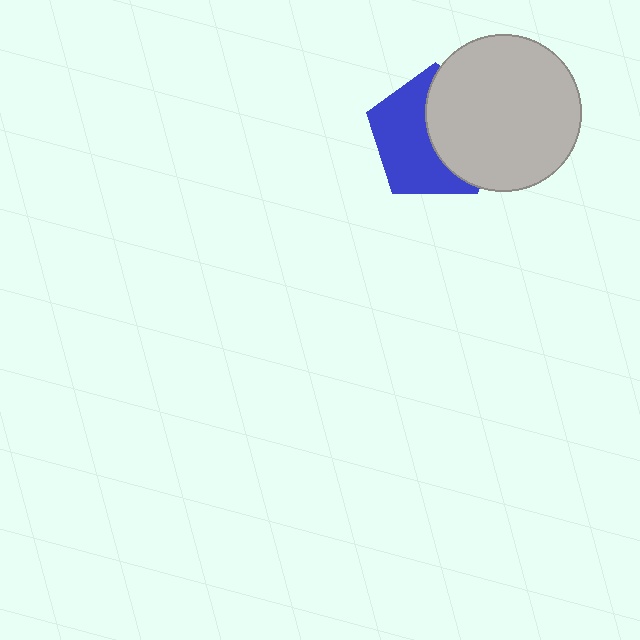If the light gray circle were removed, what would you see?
You would see the complete blue pentagon.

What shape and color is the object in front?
The object in front is a light gray circle.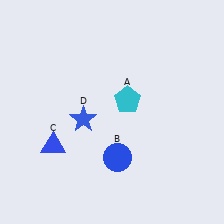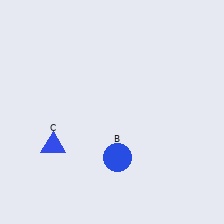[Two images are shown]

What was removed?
The cyan pentagon (A), the blue star (D) were removed in Image 2.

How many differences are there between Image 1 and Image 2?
There are 2 differences between the two images.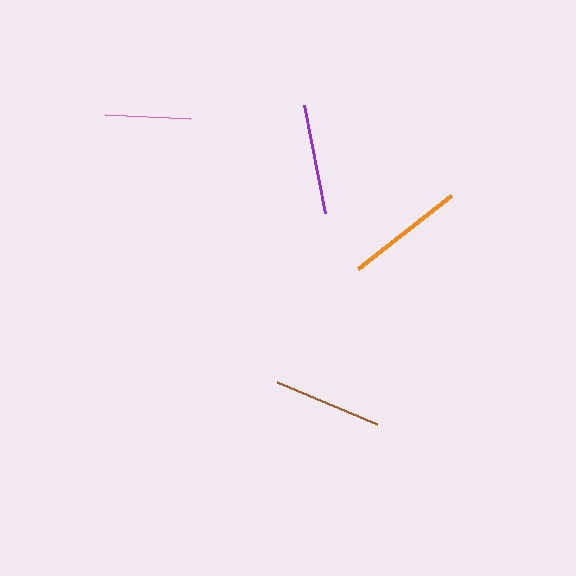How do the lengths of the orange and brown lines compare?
The orange and brown lines are approximately the same length.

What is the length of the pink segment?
The pink segment is approximately 85 pixels long.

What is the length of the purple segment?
The purple segment is approximately 111 pixels long.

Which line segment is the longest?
The orange line is the longest at approximately 119 pixels.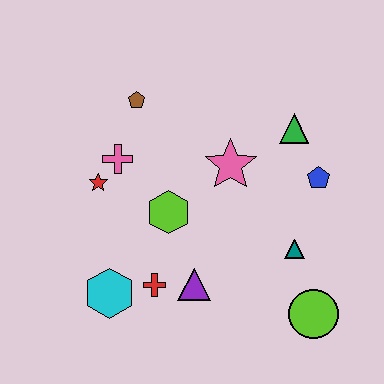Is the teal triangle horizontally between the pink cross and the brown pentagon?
No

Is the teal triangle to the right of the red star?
Yes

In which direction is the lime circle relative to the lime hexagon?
The lime circle is to the right of the lime hexagon.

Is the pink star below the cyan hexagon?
No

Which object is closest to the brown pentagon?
The pink cross is closest to the brown pentagon.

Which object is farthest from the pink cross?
The lime circle is farthest from the pink cross.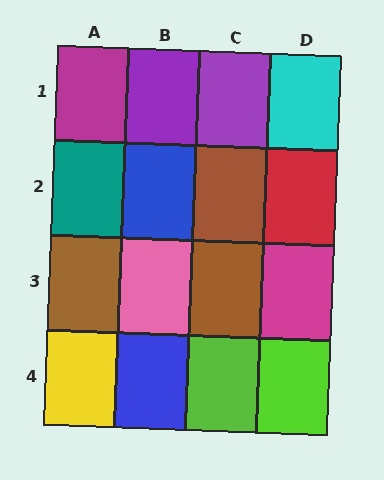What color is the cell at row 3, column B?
Pink.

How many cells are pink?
1 cell is pink.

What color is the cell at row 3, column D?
Magenta.